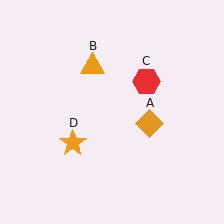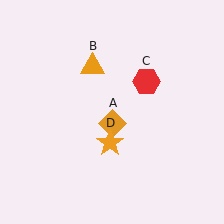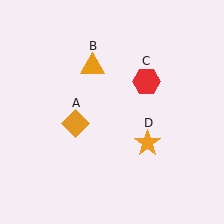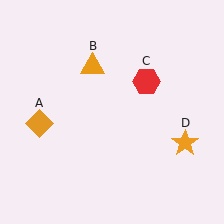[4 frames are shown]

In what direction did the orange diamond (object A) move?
The orange diamond (object A) moved left.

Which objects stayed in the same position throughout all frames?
Orange triangle (object B) and red hexagon (object C) remained stationary.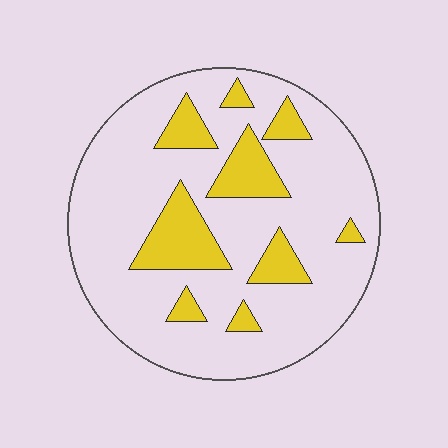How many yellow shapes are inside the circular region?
9.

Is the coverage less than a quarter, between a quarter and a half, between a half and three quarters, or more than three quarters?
Less than a quarter.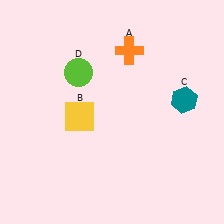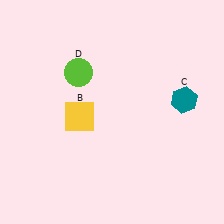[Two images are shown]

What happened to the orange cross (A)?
The orange cross (A) was removed in Image 2. It was in the top-right area of Image 1.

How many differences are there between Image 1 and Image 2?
There is 1 difference between the two images.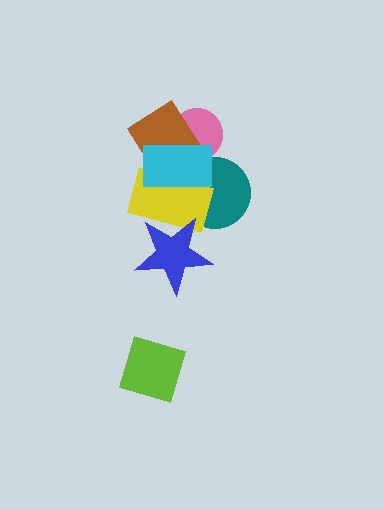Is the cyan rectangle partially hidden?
No, no other shape covers it.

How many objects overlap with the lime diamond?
0 objects overlap with the lime diamond.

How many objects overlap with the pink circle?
2 objects overlap with the pink circle.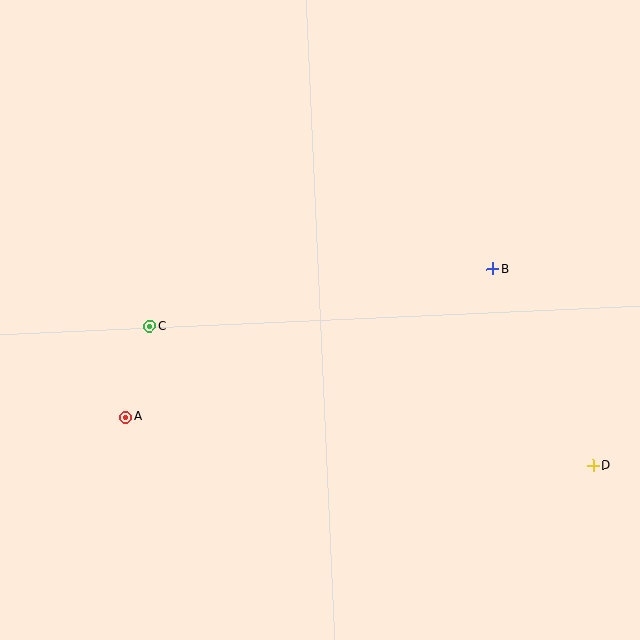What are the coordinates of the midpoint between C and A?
The midpoint between C and A is at (138, 372).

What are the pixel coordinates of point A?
Point A is at (126, 417).